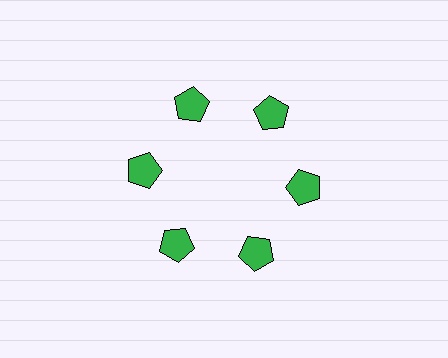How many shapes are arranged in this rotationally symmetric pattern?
There are 6 shapes, arranged in 6 groups of 1.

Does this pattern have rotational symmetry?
Yes, this pattern has 6-fold rotational symmetry. It looks the same after rotating 60 degrees around the center.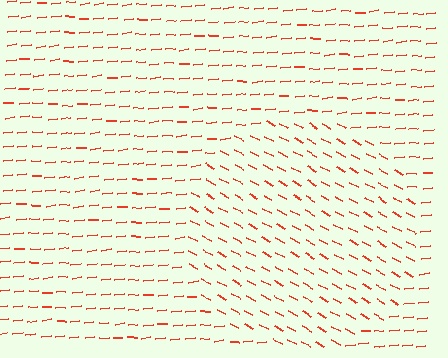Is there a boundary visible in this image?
Yes, there is a texture boundary formed by a change in line orientation.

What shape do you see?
I see a circle.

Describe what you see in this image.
The image is filled with small red line segments. A circle region in the image has lines oriented differently from the surrounding lines, creating a visible texture boundary.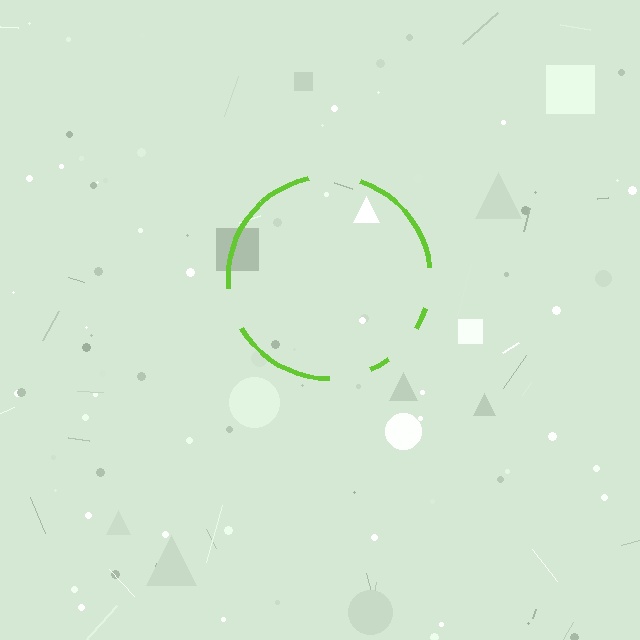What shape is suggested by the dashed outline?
The dashed outline suggests a circle.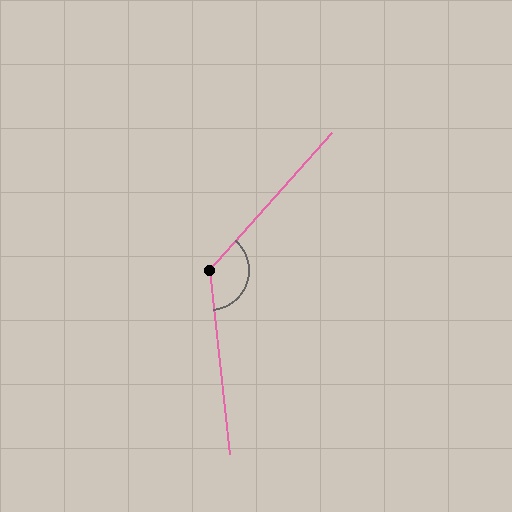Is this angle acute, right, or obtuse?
It is obtuse.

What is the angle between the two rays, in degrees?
Approximately 132 degrees.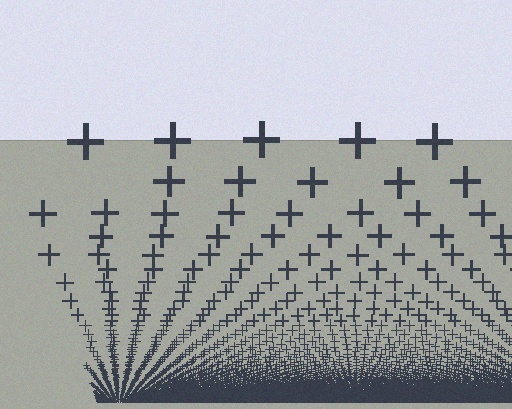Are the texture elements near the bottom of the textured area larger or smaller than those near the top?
Smaller. The gradient is inverted — elements near the bottom are smaller and denser.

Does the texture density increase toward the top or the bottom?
Density increases toward the bottom.